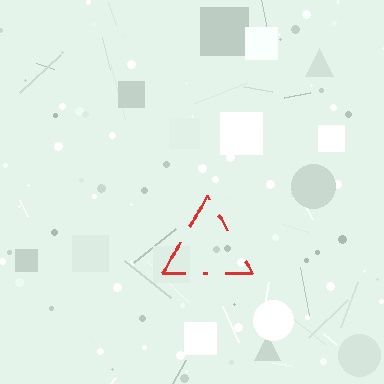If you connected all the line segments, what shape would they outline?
They would outline a triangle.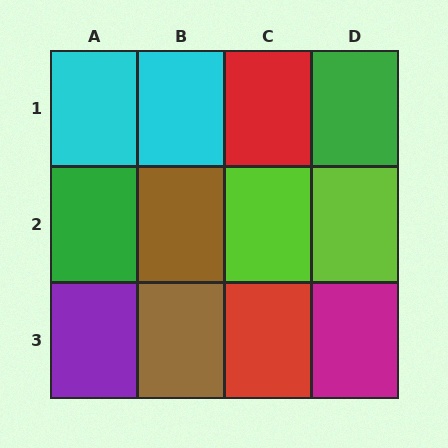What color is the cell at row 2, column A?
Green.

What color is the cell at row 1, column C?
Red.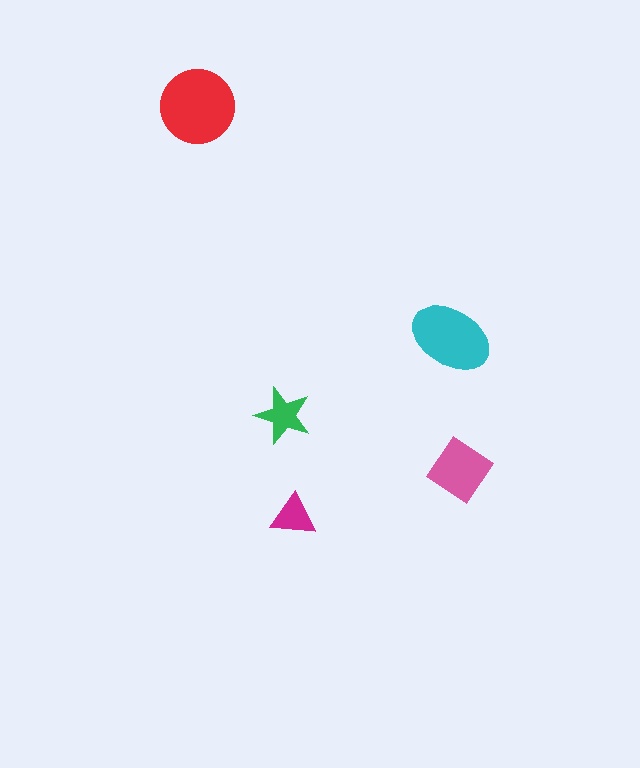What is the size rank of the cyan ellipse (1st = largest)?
2nd.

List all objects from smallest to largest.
The magenta triangle, the green star, the pink diamond, the cyan ellipse, the red circle.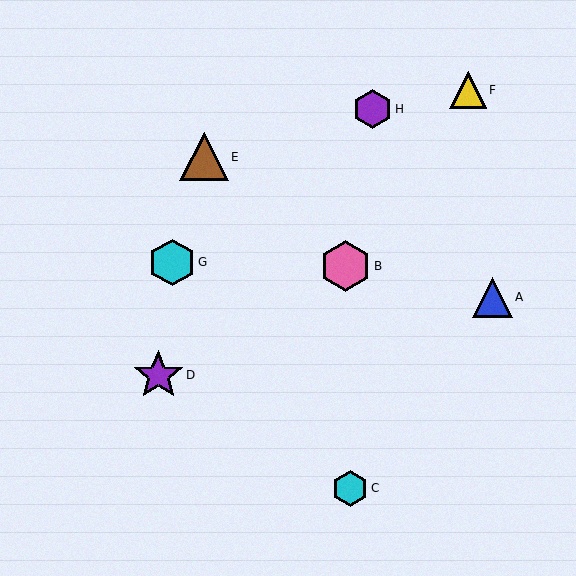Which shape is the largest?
The pink hexagon (labeled B) is the largest.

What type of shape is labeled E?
Shape E is a brown triangle.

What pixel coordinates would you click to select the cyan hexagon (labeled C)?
Click at (350, 488) to select the cyan hexagon C.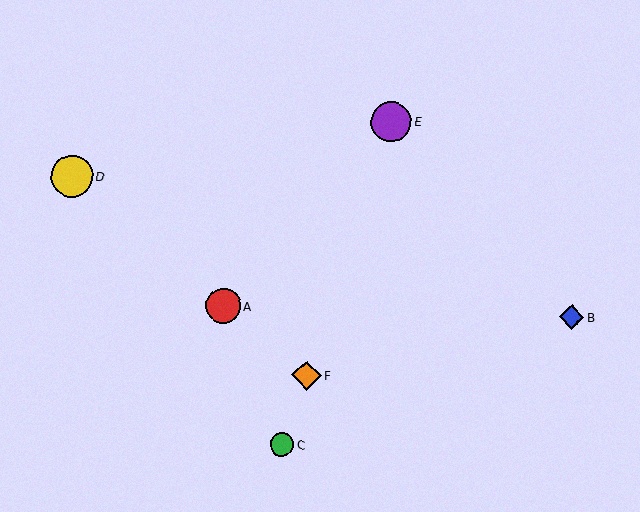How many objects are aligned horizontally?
2 objects (A, B) are aligned horizontally.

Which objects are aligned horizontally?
Objects A, B are aligned horizontally.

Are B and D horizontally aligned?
No, B is at y≈317 and D is at y≈176.